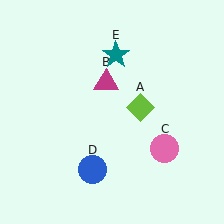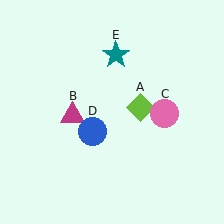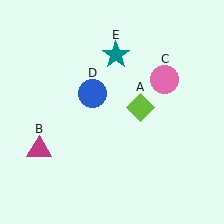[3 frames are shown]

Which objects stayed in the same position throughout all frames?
Lime diamond (object A) and teal star (object E) remained stationary.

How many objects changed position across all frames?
3 objects changed position: magenta triangle (object B), pink circle (object C), blue circle (object D).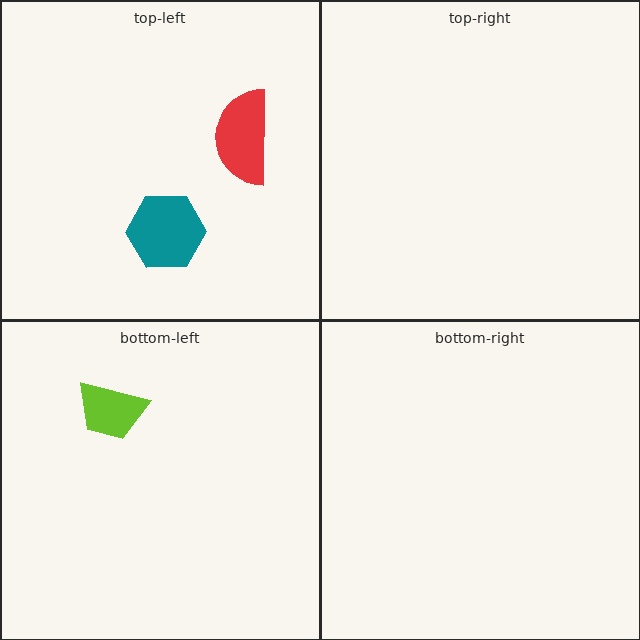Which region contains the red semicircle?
The top-left region.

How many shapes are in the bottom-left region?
1.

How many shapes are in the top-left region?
2.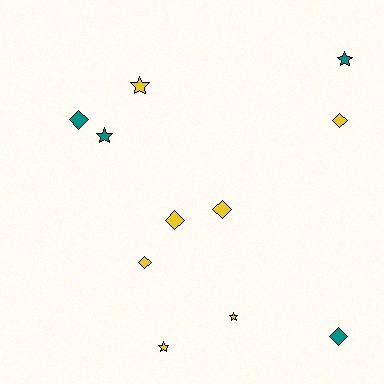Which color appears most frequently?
Yellow, with 7 objects.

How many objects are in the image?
There are 11 objects.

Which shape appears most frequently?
Diamond, with 6 objects.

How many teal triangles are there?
There are no teal triangles.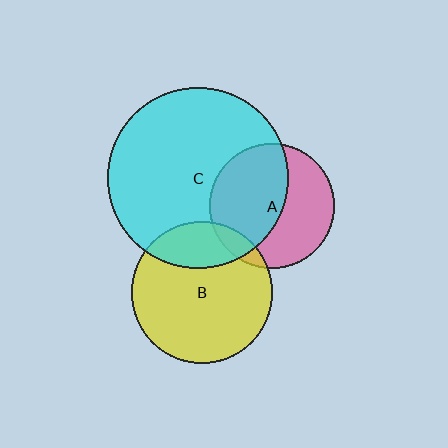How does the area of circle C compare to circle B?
Approximately 1.6 times.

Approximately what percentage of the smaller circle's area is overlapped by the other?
Approximately 55%.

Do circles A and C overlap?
Yes.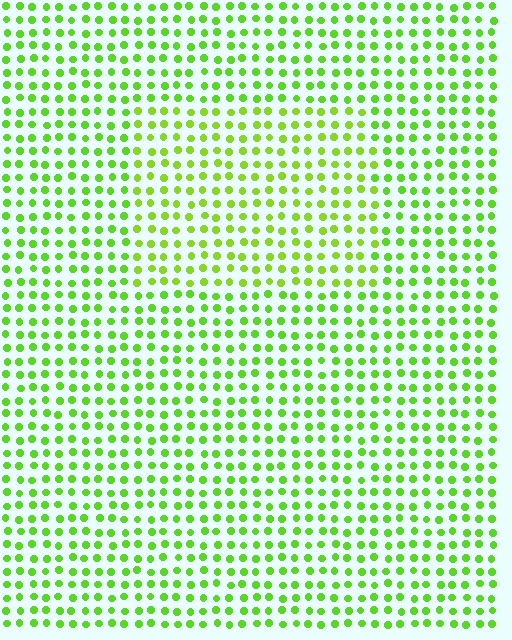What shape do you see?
I see a rectangle.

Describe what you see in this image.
The image is filled with small lime elements in a uniform arrangement. A rectangle-shaped region is visible where the elements are tinted to a slightly different hue, forming a subtle color boundary.